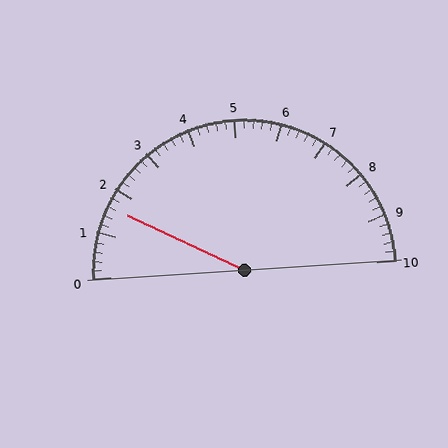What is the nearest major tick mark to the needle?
The nearest major tick mark is 2.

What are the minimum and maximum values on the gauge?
The gauge ranges from 0 to 10.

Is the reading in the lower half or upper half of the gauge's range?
The reading is in the lower half of the range (0 to 10).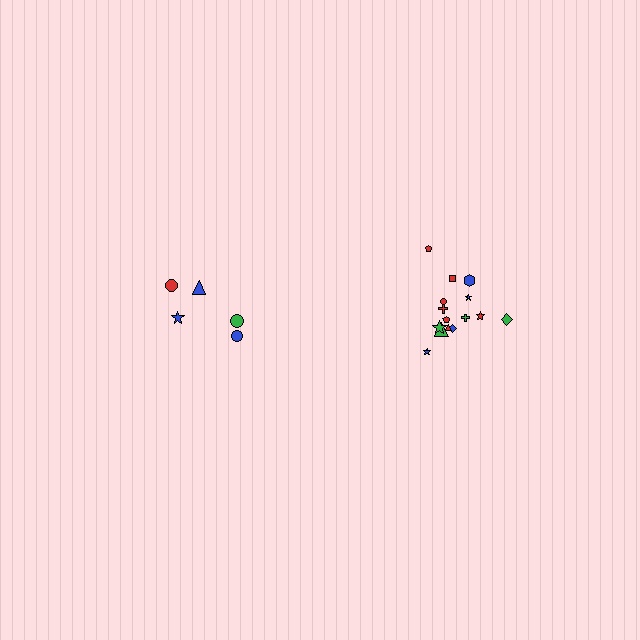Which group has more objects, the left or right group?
The right group.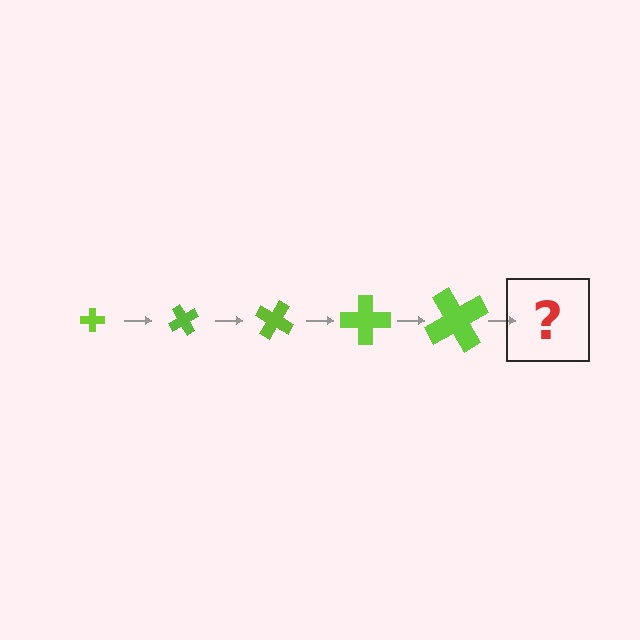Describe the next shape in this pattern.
It should be a cross, larger than the previous one and rotated 300 degrees from the start.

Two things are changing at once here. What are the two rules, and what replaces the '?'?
The two rules are that the cross grows larger each step and it rotates 60 degrees each step. The '?' should be a cross, larger than the previous one and rotated 300 degrees from the start.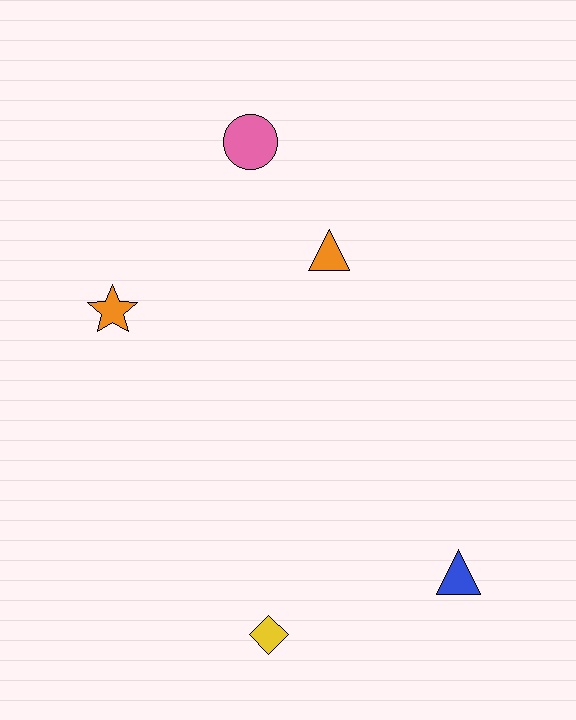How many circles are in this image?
There is 1 circle.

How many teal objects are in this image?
There are no teal objects.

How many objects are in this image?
There are 5 objects.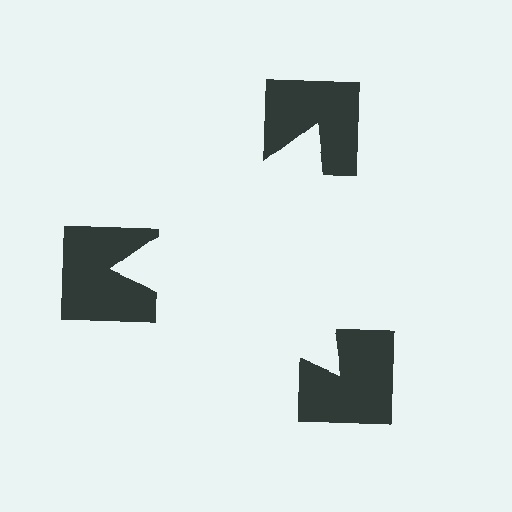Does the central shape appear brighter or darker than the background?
It typically appears slightly brighter than the background, even though no actual brightness change is drawn.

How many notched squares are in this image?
There are 3 — one at each vertex of the illusory triangle.